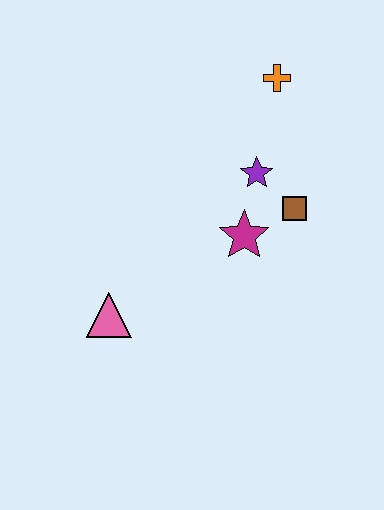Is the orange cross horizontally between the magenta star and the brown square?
Yes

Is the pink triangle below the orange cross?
Yes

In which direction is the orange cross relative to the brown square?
The orange cross is above the brown square.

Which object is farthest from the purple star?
The pink triangle is farthest from the purple star.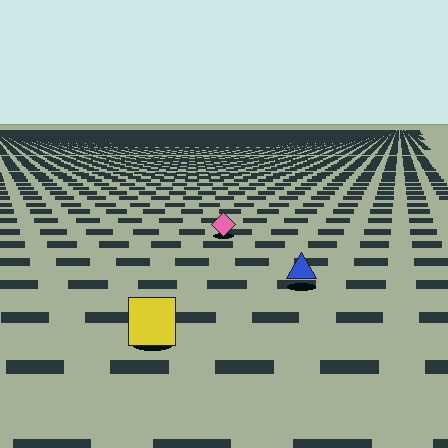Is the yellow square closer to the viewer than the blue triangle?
Yes. The yellow square is closer — you can tell from the texture gradient: the ground texture is coarser near it.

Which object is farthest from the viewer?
The pink diamond is farthest from the viewer. It appears smaller and the ground texture around it is denser.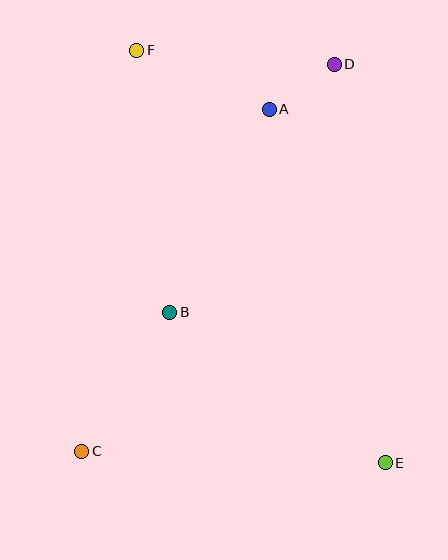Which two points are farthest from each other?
Points E and F are farthest from each other.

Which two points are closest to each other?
Points A and D are closest to each other.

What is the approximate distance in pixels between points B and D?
The distance between B and D is approximately 298 pixels.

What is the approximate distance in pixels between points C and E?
The distance between C and E is approximately 304 pixels.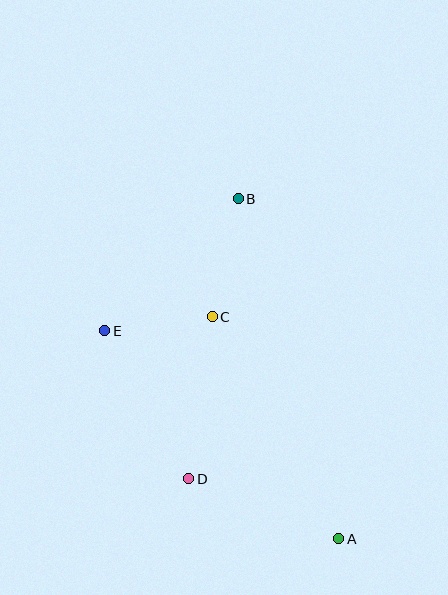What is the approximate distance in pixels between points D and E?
The distance between D and E is approximately 170 pixels.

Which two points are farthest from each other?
Points A and B are farthest from each other.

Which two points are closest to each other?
Points C and E are closest to each other.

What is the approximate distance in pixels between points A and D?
The distance between A and D is approximately 162 pixels.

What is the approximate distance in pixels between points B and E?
The distance between B and E is approximately 188 pixels.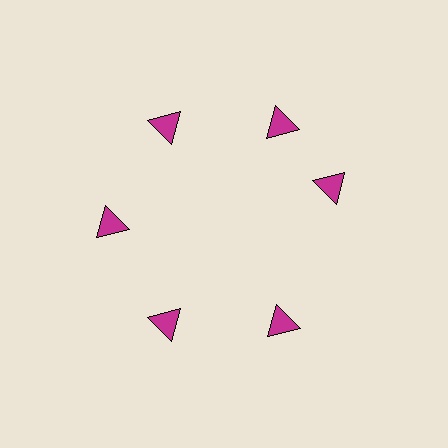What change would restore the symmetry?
The symmetry would be restored by rotating it back into even spacing with its neighbors so that all 6 triangles sit at equal angles and equal distance from the center.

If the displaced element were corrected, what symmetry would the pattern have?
It would have 6-fold rotational symmetry — the pattern would map onto itself every 60 degrees.